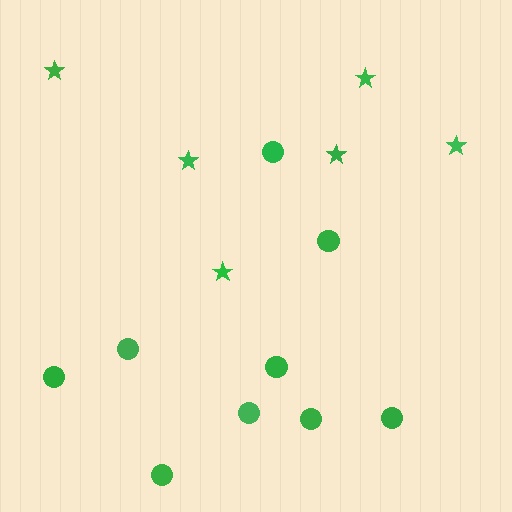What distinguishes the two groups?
There are 2 groups: one group of stars (6) and one group of circles (9).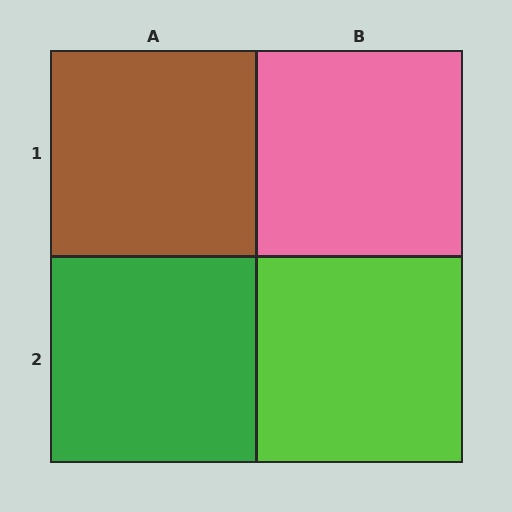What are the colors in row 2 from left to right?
Green, lime.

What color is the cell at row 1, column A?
Brown.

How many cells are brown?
1 cell is brown.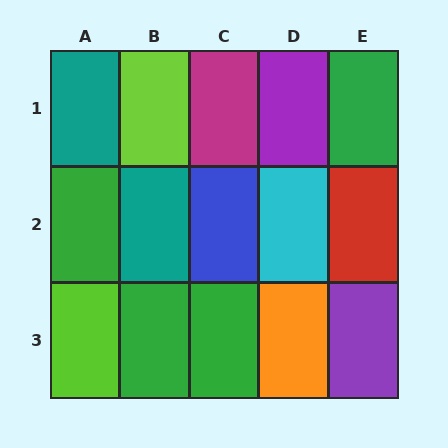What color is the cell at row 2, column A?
Green.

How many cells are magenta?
1 cell is magenta.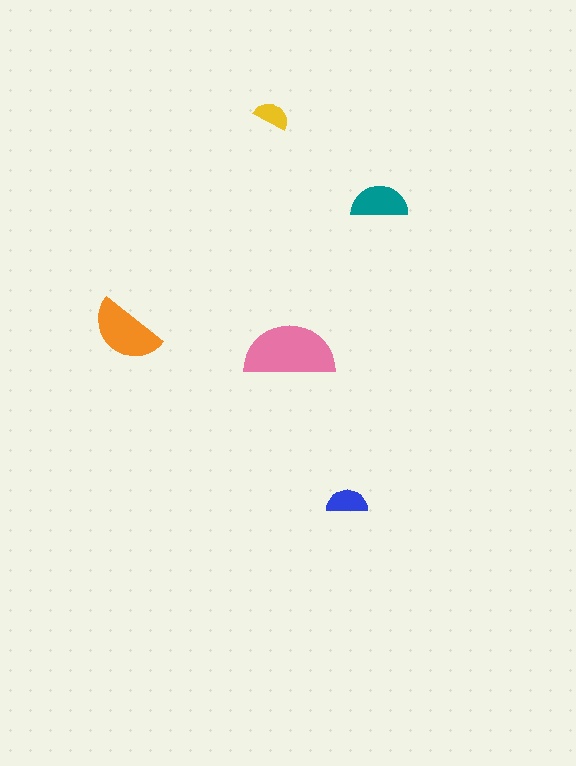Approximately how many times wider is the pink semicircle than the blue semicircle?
About 2 times wider.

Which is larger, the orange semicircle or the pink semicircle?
The pink one.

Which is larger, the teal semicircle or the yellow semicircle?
The teal one.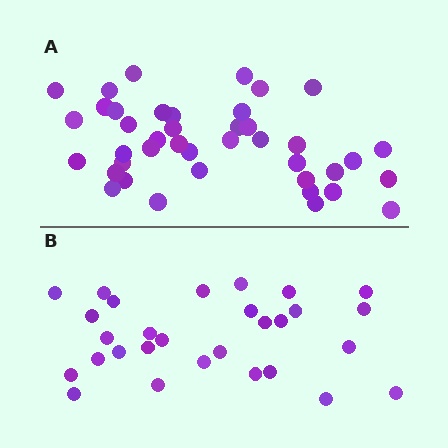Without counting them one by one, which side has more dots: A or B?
Region A (the top region) has more dots.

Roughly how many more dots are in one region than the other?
Region A has roughly 12 or so more dots than region B.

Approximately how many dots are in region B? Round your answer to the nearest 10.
About 30 dots. (The exact count is 29, which rounds to 30.)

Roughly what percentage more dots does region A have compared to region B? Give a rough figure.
About 40% more.